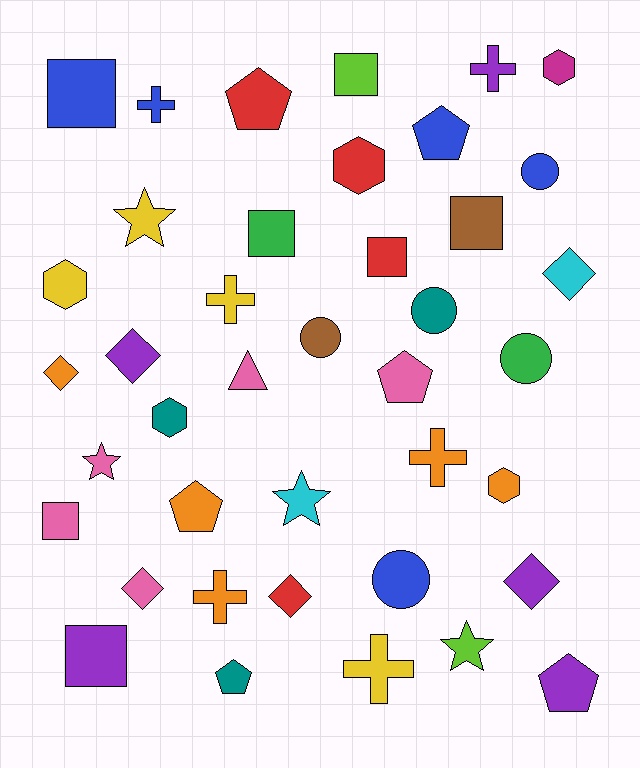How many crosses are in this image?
There are 6 crosses.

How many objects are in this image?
There are 40 objects.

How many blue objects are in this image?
There are 5 blue objects.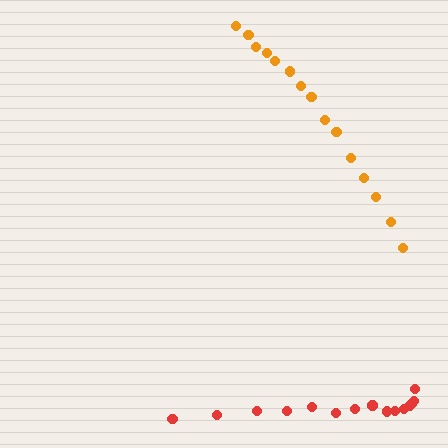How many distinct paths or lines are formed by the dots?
There are 2 distinct paths.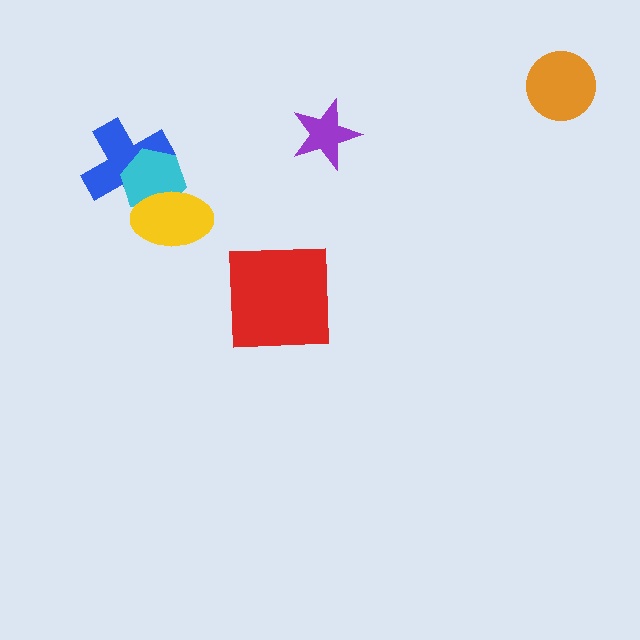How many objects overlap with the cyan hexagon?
2 objects overlap with the cyan hexagon.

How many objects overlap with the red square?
0 objects overlap with the red square.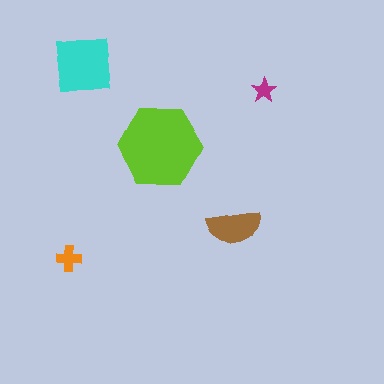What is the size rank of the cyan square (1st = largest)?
2nd.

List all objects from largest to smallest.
The lime hexagon, the cyan square, the brown semicircle, the orange cross, the magenta star.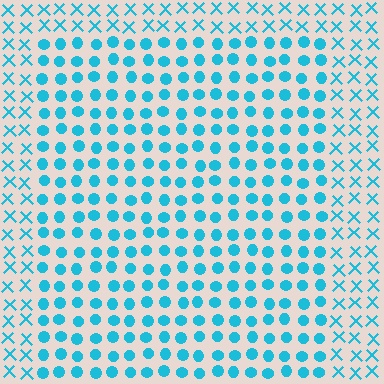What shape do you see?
I see a rectangle.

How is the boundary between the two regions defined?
The boundary is defined by a change in element shape: circles inside vs. X marks outside. All elements share the same color and spacing.